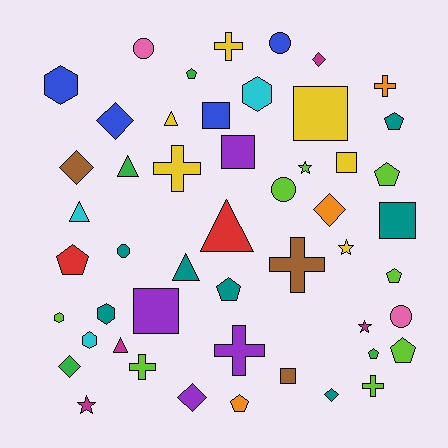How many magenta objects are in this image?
There are 4 magenta objects.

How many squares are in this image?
There are 7 squares.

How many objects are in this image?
There are 50 objects.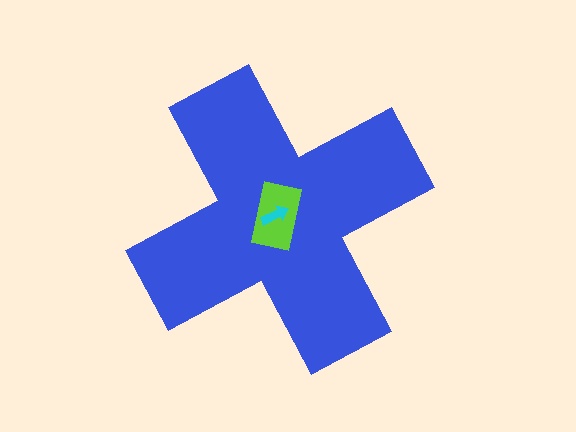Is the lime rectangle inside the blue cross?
Yes.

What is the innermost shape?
The cyan arrow.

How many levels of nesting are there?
3.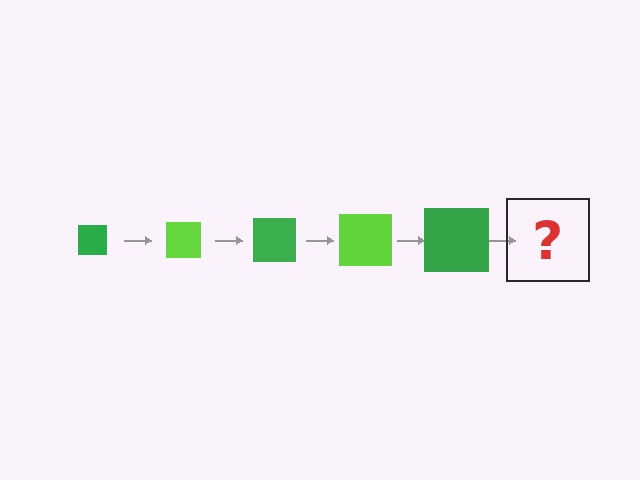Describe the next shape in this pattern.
It should be a lime square, larger than the previous one.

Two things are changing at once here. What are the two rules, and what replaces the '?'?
The two rules are that the square grows larger each step and the color cycles through green and lime. The '?' should be a lime square, larger than the previous one.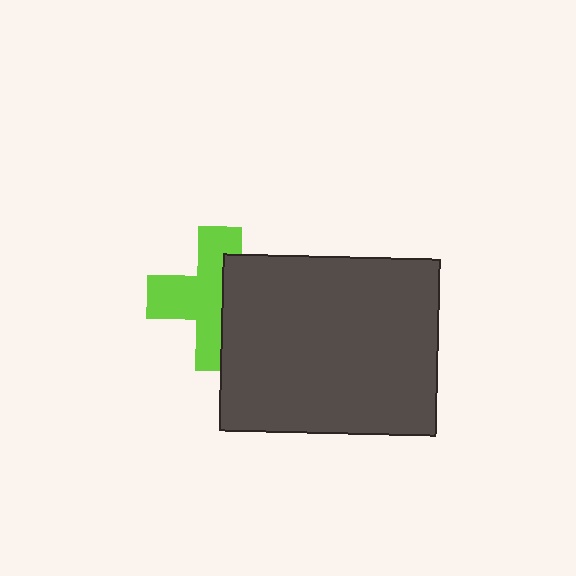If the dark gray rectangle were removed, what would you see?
You would see the complete lime cross.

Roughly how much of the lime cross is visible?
About half of it is visible (roughly 58%).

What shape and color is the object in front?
The object in front is a dark gray rectangle.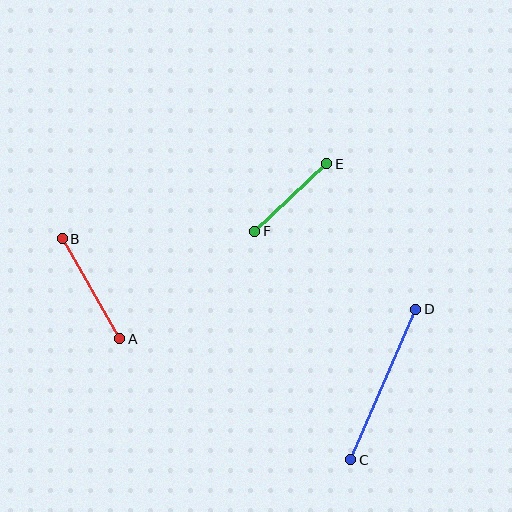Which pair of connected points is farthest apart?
Points C and D are farthest apart.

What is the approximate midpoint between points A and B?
The midpoint is at approximately (91, 289) pixels.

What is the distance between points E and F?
The distance is approximately 98 pixels.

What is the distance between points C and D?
The distance is approximately 164 pixels.